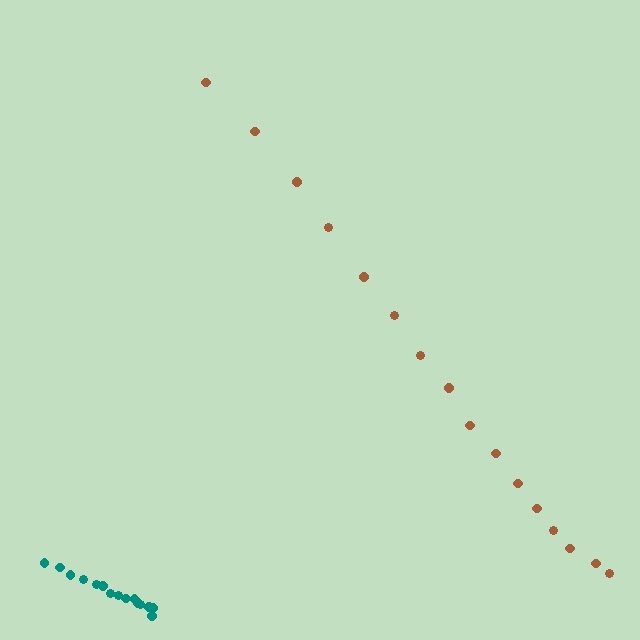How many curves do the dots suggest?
There are 2 distinct paths.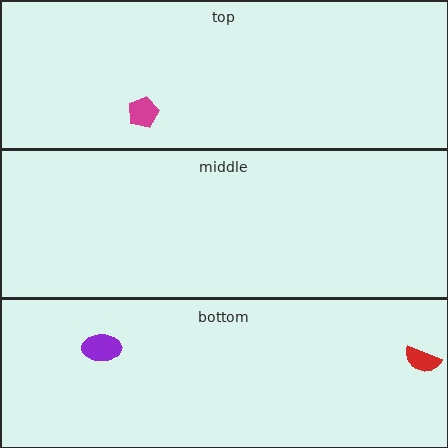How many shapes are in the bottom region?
2.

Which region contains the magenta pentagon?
The top region.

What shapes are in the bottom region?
The purple ellipse, the red semicircle.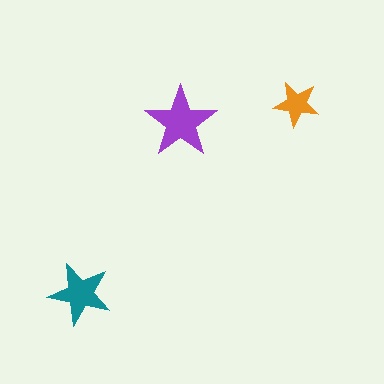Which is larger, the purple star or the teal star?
The purple one.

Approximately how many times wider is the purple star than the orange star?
About 1.5 times wider.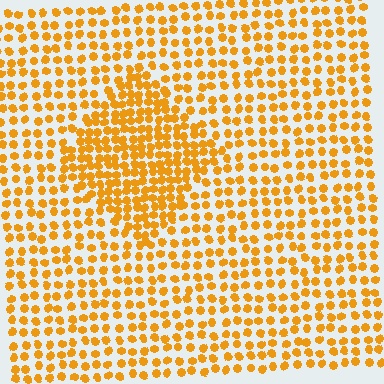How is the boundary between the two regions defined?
The boundary is defined by a change in element density (approximately 1.8x ratio). All elements are the same color, size, and shape.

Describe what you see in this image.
The image contains small orange elements arranged at two different densities. A diamond-shaped region is visible where the elements are more densely packed than the surrounding area.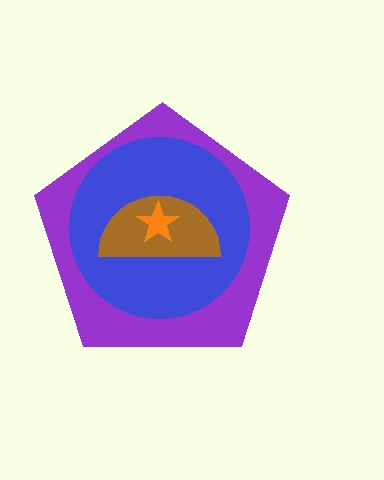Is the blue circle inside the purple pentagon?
Yes.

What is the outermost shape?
The purple pentagon.